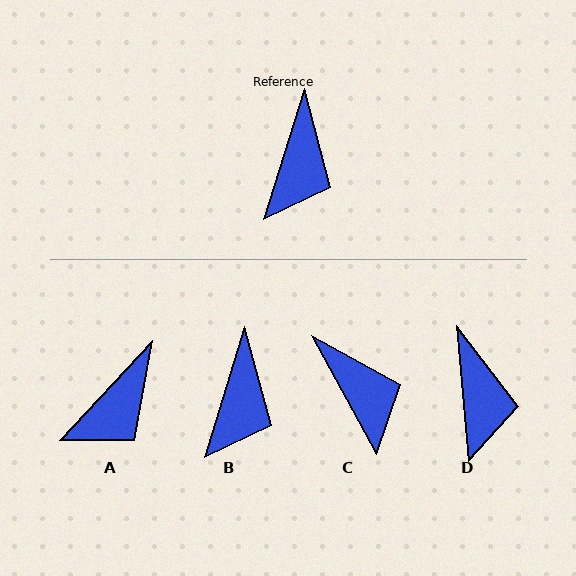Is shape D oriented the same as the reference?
No, it is off by about 22 degrees.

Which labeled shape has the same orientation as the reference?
B.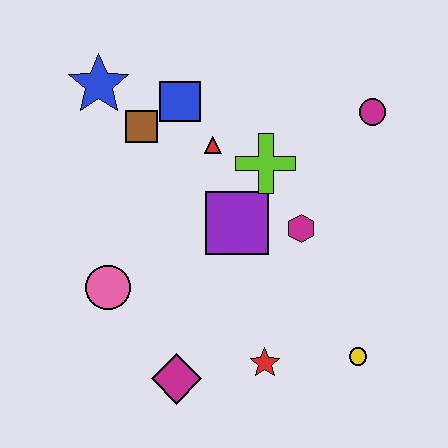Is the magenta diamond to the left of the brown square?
No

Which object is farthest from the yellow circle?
The blue star is farthest from the yellow circle.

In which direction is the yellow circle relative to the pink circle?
The yellow circle is to the right of the pink circle.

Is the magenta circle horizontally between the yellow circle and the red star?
No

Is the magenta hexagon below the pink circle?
No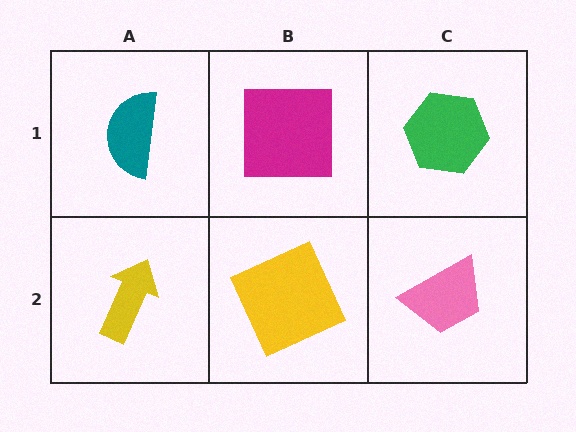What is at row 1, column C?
A green hexagon.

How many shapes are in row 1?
3 shapes.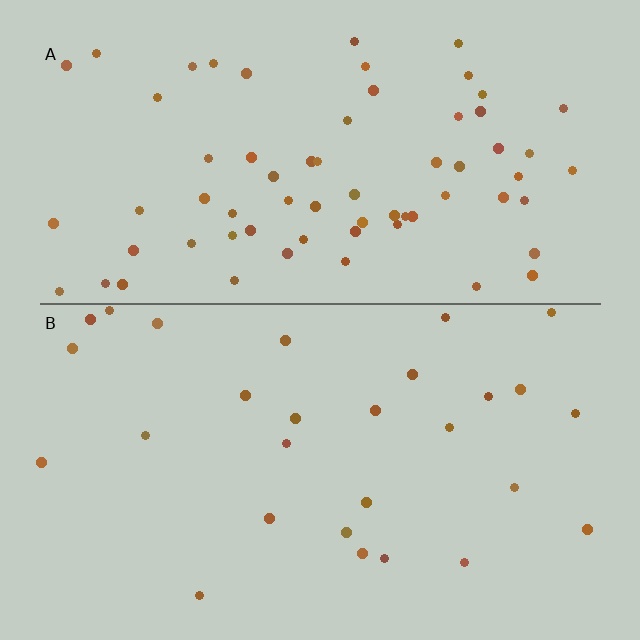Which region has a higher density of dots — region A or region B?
A (the top).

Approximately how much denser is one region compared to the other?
Approximately 2.4× — region A over region B.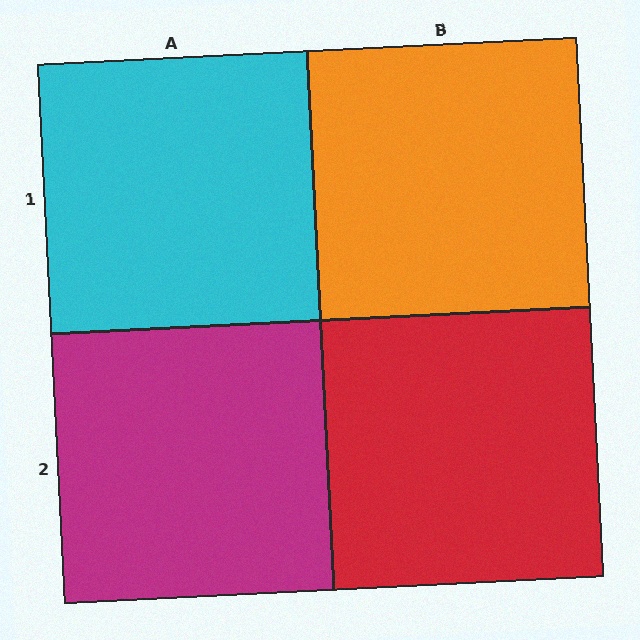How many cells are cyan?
1 cell is cyan.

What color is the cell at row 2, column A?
Magenta.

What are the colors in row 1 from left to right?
Cyan, orange.